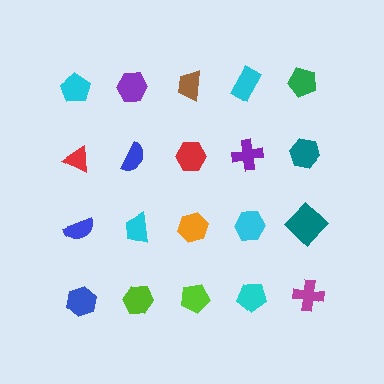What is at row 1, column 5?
A green pentagon.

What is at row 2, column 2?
A blue semicircle.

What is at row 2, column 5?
A teal hexagon.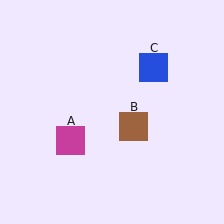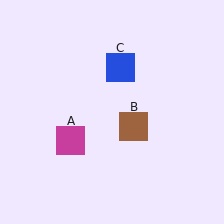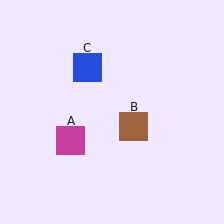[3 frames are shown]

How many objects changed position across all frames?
1 object changed position: blue square (object C).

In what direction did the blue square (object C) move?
The blue square (object C) moved left.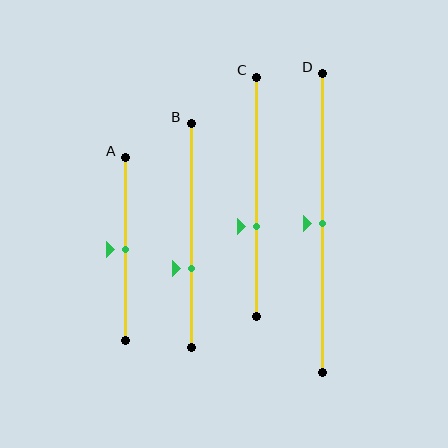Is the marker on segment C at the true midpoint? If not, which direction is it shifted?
No, the marker on segment C is shifted downward by about 12% of the segment length.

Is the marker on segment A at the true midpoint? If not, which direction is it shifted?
Yes, the marker on segment A is at the true midpoint.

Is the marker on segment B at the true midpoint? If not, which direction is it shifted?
No, the marker on segment B is shifted downward by about 15% of the segment length.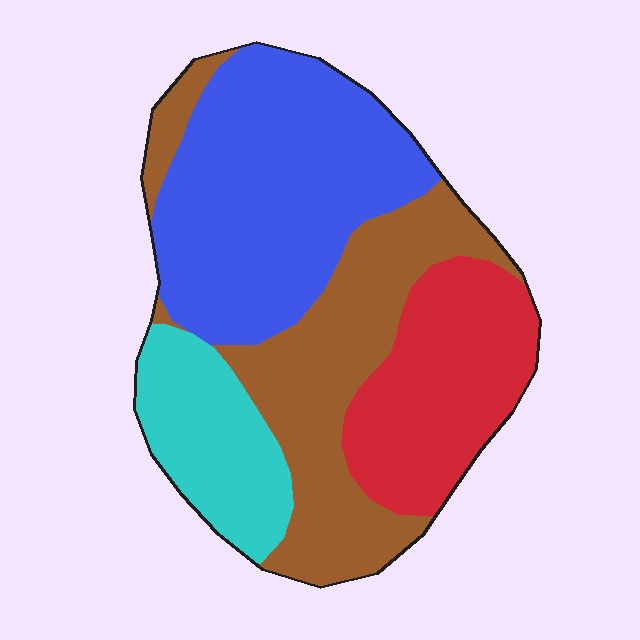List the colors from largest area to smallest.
From largest to smallest: blue, brown, red, cyan.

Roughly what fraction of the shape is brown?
Brown takes up between a sixth and a third of the shape.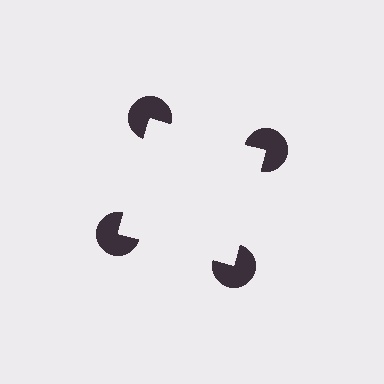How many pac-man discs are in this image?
There are 4 — one at each vertex of the illusory square.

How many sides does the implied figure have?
4 sides.